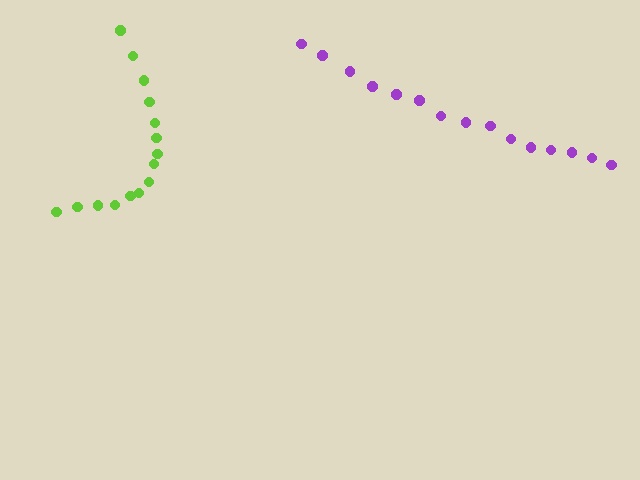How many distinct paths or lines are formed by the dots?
There are 2 distinct paths.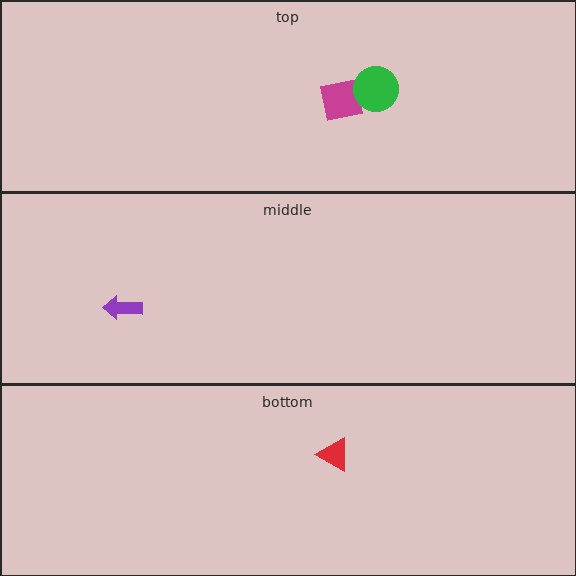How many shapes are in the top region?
2.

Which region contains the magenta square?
The top region.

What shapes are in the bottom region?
The red triangle.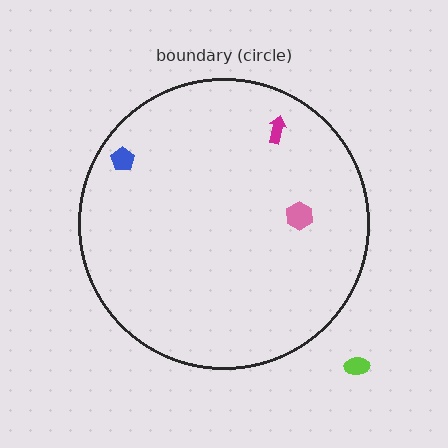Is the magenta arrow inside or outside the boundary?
Inside.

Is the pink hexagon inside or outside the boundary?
Inside.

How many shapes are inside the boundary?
3 inside, 1 outside.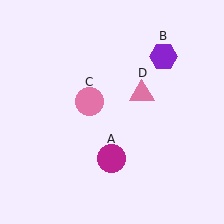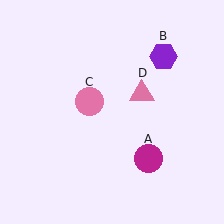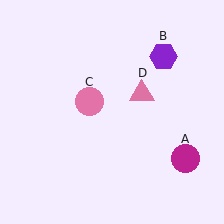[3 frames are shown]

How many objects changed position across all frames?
1 object changed position: magenta circle (object A).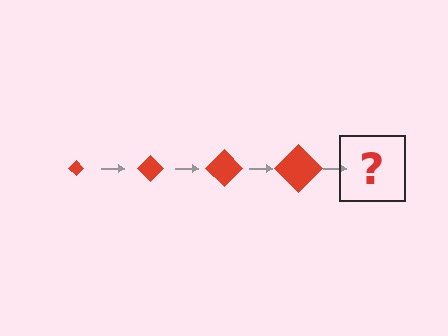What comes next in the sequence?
The next element should be a red diamond, larger than the previous one.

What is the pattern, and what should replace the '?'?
The pattern is that the diamond gets progressively larger each step. The '?' should be a red diamond, larger than the previous one.